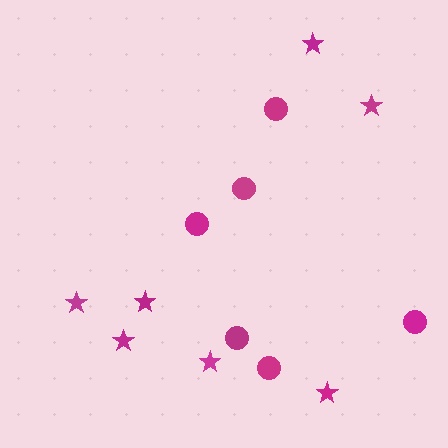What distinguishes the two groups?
There are 2 groups: one group of circles (6) and one group of stars (7).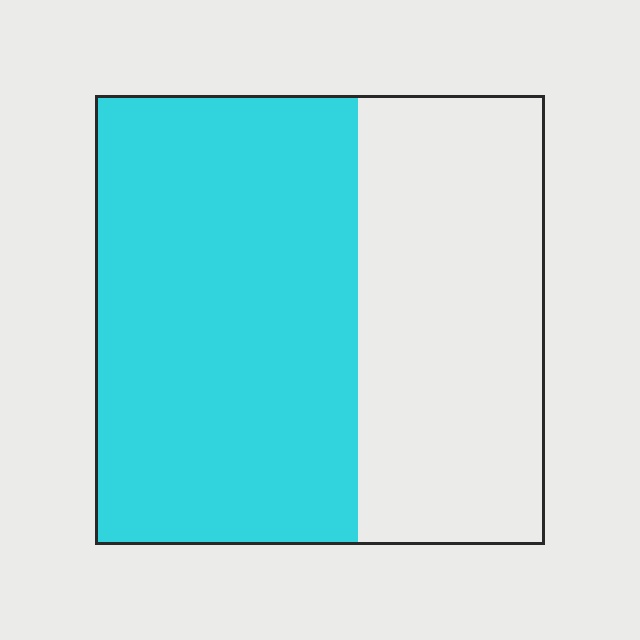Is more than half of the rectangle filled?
Yes.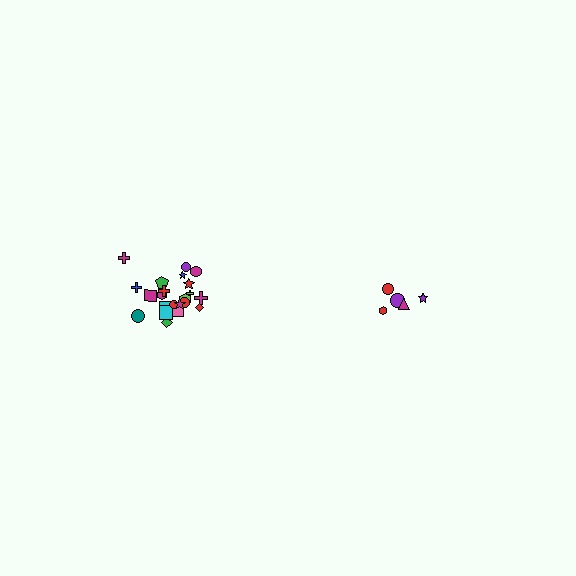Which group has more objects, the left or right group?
The left group.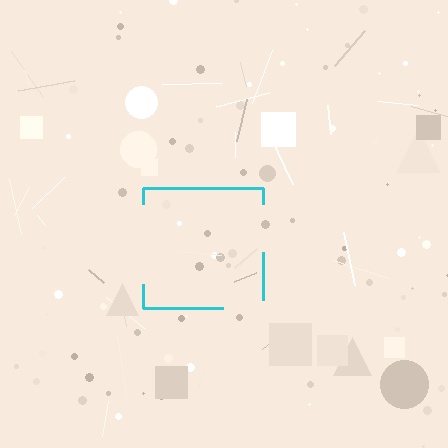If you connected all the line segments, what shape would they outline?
They would outline a square.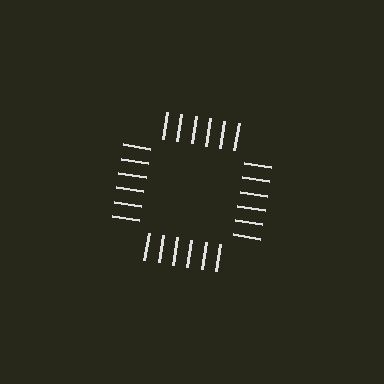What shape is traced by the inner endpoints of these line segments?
An illusory square — the line segments terminate on its edges but no continuous stroke is drawn.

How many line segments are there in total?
24 — 6 along each of the 4 edges.